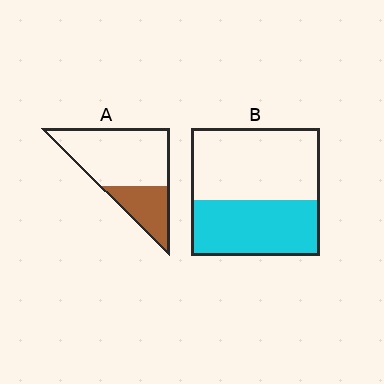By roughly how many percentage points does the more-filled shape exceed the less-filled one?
By roughly 15 percentage points (B over A).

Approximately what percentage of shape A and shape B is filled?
A is approximately 30% and B is approximately 45%.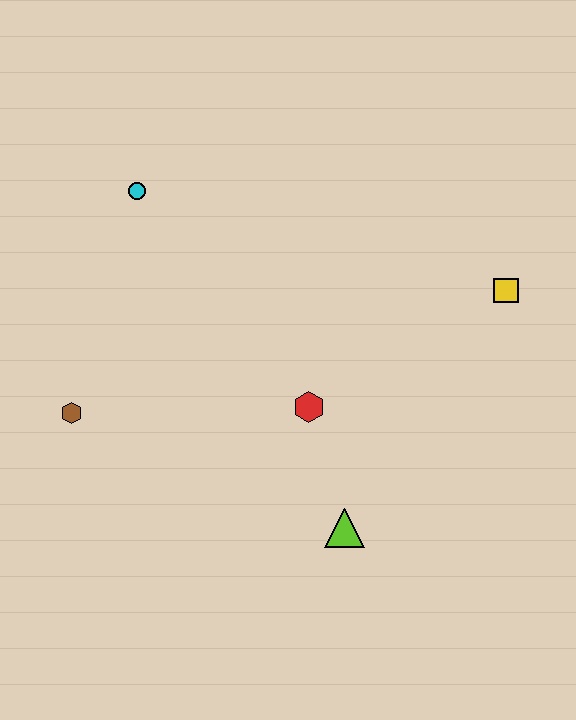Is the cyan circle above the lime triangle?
Yes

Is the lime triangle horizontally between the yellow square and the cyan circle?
Yes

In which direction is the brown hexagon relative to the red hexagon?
The brown hexagon is to the left of the red hexagon.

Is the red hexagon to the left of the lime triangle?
Yes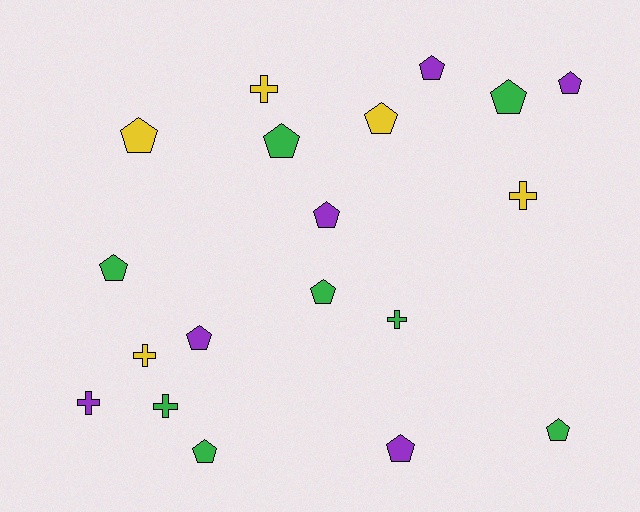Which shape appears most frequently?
Pentagon, with 13 objects.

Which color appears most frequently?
Green, with 8 objects.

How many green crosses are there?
There are 2 green crosses.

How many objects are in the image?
There are 19 objects.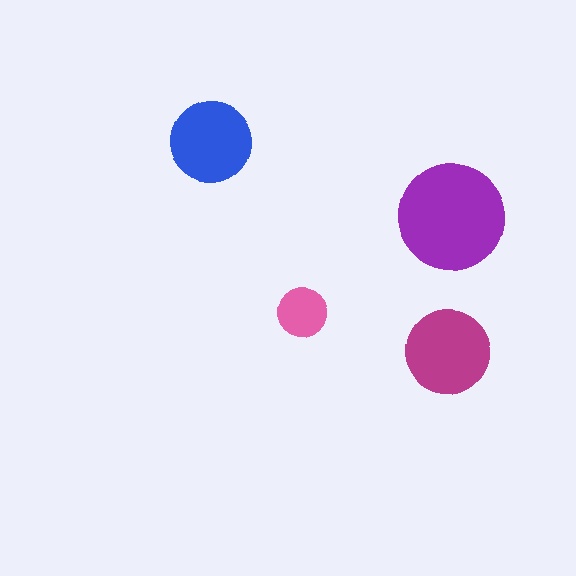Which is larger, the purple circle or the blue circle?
The purple one.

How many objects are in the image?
There are 4 objects in the image.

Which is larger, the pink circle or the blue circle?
The blue one.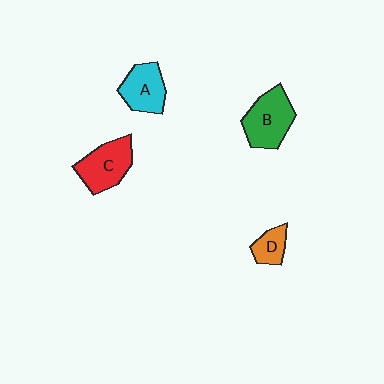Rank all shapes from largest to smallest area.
From largest to smallest: B (green), C (red), A (cyan), D (orange).